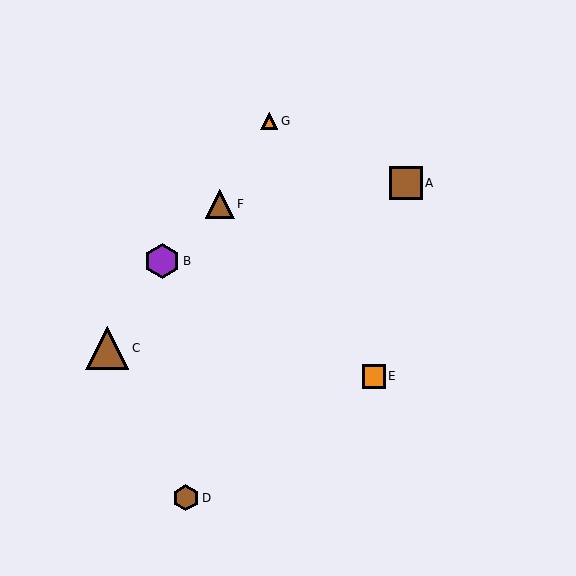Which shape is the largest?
The brown triangle (labeled C) is the largest.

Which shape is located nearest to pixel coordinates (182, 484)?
The brown hexagon (labeled D) at (186, 498) is nearest to that location.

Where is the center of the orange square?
The center of the orange square is at (374, 376).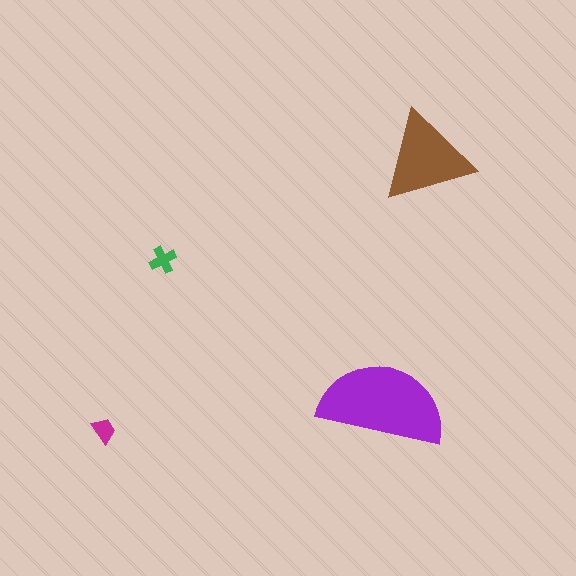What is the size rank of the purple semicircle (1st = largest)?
1st.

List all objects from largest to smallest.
The purple semicircle, the brown triangle, the green cross, the magenta trapezoid.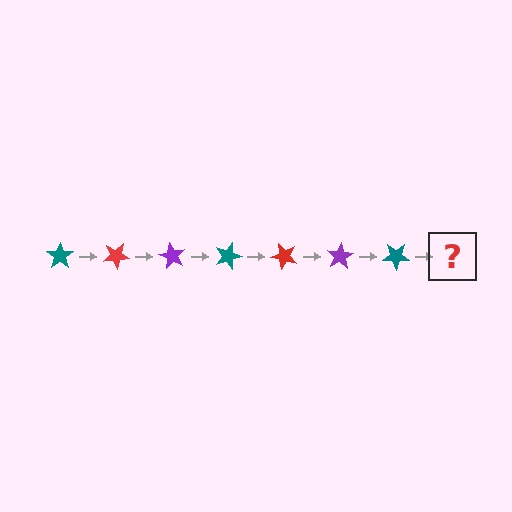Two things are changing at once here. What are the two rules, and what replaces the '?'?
The two rules are that it rotates 30 degrees each step and the color cycles through teal, red, and purple. The '?' should be a red star, rotated 210 degrees from the start.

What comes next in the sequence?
The next element should be a red star, rotated 210 degrees from the start.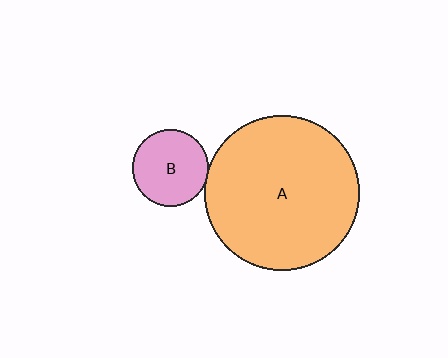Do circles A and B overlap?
Yes.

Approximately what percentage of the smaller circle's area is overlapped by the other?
Approximately 5%.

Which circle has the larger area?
Circle A (orange).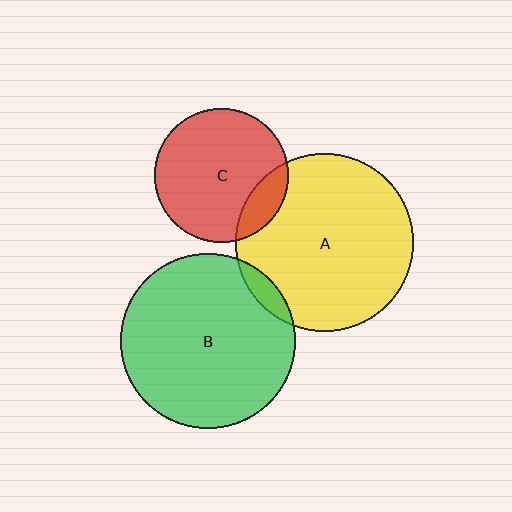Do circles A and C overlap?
Yes.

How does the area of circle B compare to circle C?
Approximately 1.7 times.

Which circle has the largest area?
Circle A (yellow).